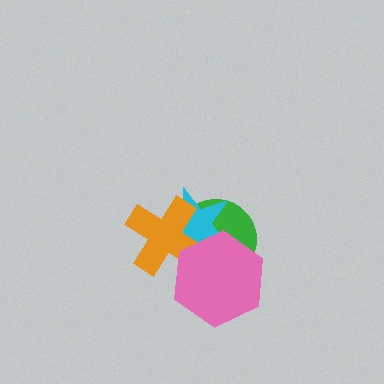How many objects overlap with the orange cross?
3 objects overlap with the orange cross.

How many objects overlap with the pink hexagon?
3 objects overlap with the pink hexagon.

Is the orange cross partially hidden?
Yes, it is partially covered by another shape.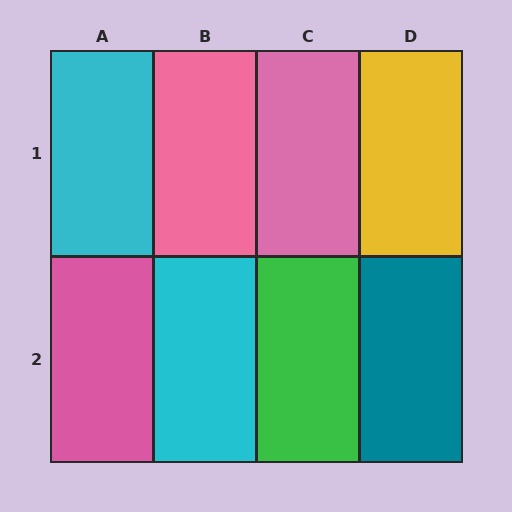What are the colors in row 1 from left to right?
Cyan, pink, pink, yellow.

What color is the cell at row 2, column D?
Teal.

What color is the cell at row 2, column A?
Pink.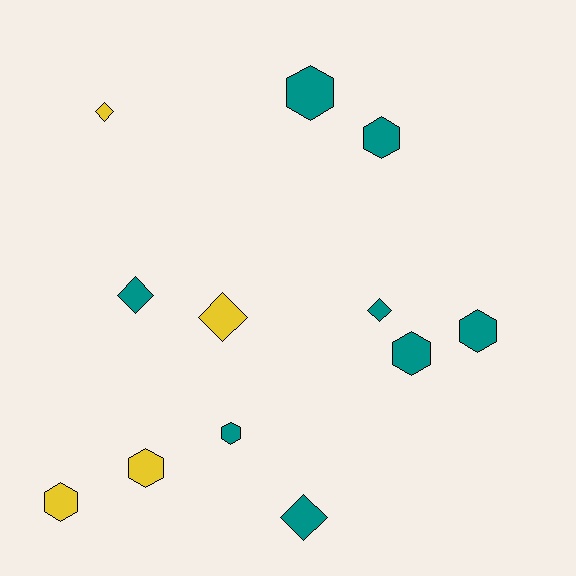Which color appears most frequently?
Teal, with 8 objects.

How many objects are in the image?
There are 12 objects.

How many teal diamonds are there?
There are 3 teal diamonds.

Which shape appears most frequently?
Hexagon, with 7 objects.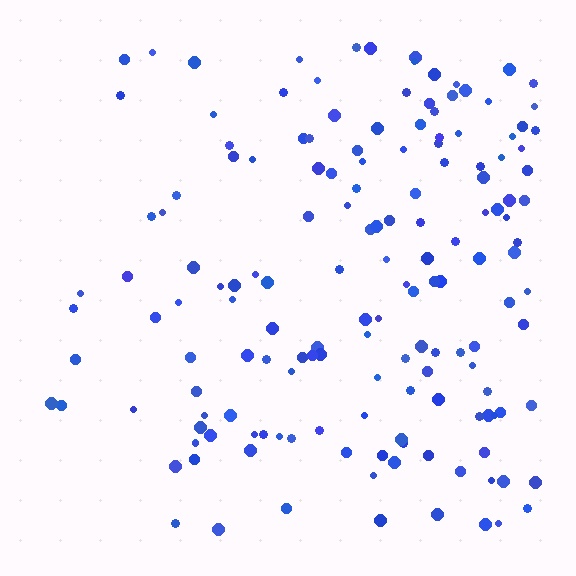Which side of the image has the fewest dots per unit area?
The left.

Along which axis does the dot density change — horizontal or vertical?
Horizontal.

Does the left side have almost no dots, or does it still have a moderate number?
Still a moderate number, just noticeably fewer than the right.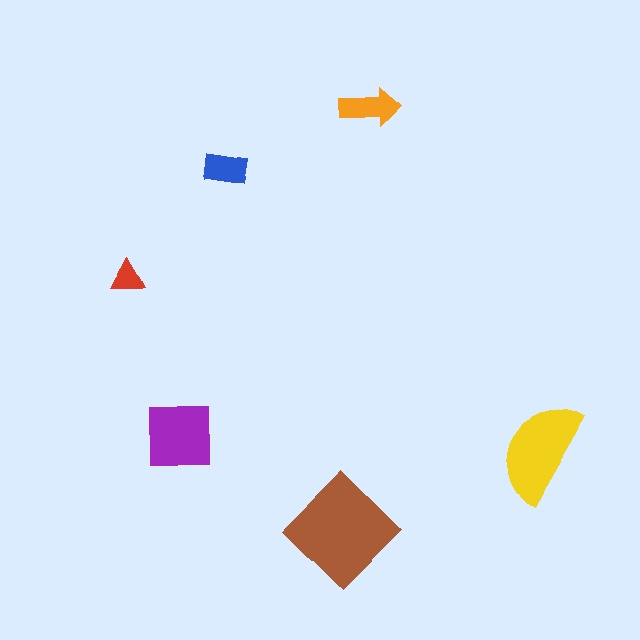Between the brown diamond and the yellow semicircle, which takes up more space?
The brown diamond.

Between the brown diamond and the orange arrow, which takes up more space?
The brown diamond.